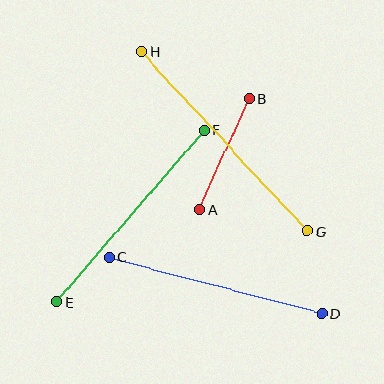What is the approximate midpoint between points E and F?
The midpoint is at approximately (130, 216) pixels.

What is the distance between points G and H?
The distance is approximately 244 pixels.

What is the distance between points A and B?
The distance is approximately 122 pixels.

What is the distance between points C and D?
The distance is approximately 220 pixels.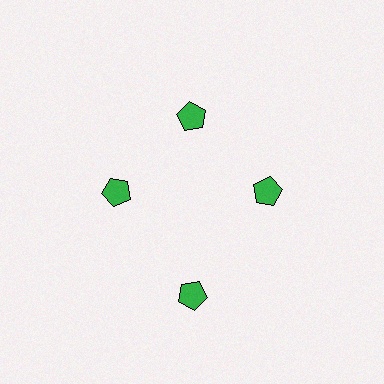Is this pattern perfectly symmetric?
No. The 4 green pentagons are arranged in a ring, but one element near the 6 o'clock position is pushed outward from the center, breaking the 4-fold rotational symmetry.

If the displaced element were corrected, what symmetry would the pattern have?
It would have 4-fold rotational symmetry — the pattern would map onto itself every 90 degrees.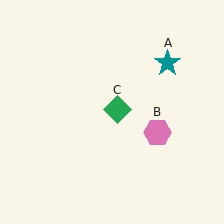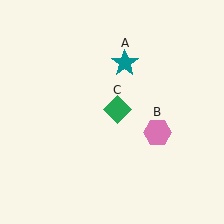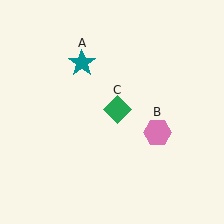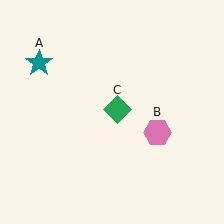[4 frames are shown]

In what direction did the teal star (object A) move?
The teal star (object A) moved left.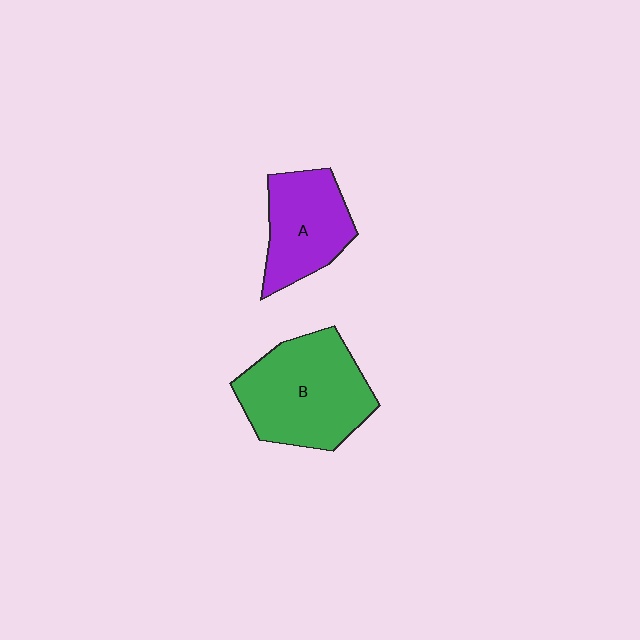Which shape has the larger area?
Shape B (green).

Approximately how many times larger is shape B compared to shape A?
Approximately 1.5 times.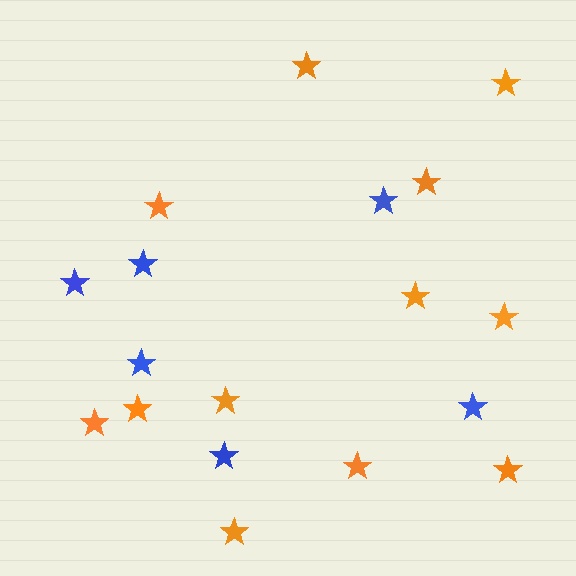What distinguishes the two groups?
There are 2 groups: one group of blue stars (6) and one group of orange stars (12).